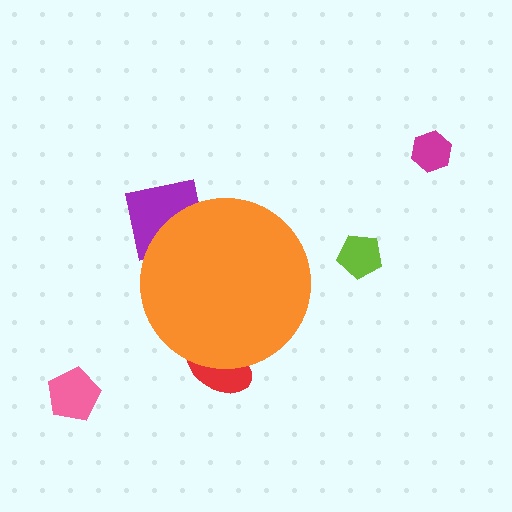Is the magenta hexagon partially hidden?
No, the magenta hexagon is fully visible.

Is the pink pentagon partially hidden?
No, the pink pentagon is fully visible.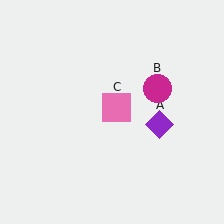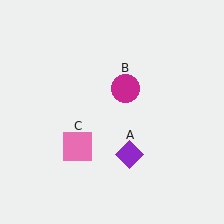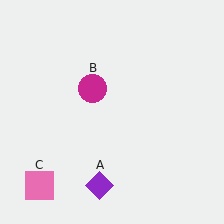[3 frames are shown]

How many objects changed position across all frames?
3 objects changed position: purple diamond (object A), magenta circle (object B), pink square (object C).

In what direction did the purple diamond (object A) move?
The purple diamond (object A) moved down and to the left.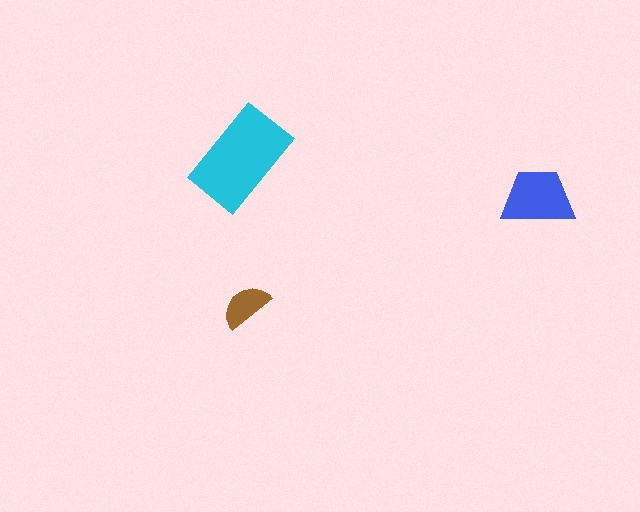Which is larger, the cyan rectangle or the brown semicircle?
The cyan rectangle.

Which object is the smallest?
The brown semicircle.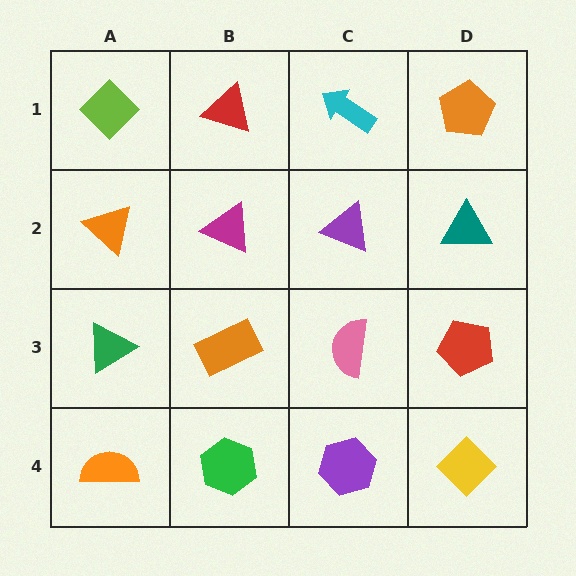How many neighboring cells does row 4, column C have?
3.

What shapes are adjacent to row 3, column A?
An orange triangle (row 2, column A), an orange semicircle (row 4, column A), an orange rectangle (row 3, column B).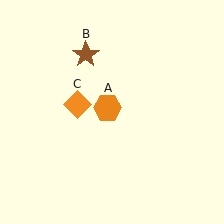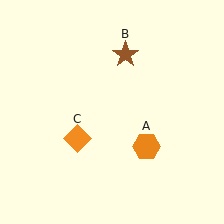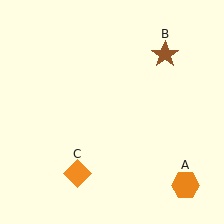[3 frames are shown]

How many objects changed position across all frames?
3 objects changed position: orange hexagon (object A), brown star (object B), orange diamond (object C).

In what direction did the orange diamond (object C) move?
The orange diamond (object C) moved down.